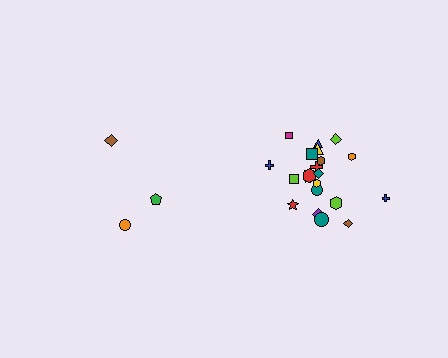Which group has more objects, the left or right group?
The right group.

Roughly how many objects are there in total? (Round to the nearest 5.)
Roughly 25 objects in total.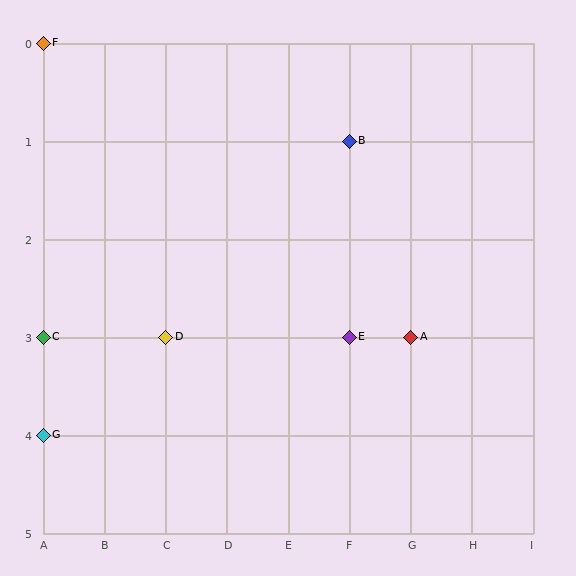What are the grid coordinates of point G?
Point G is at grid coordinates (A, 4).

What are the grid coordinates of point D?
Point D is at grid coordinates (C, 3).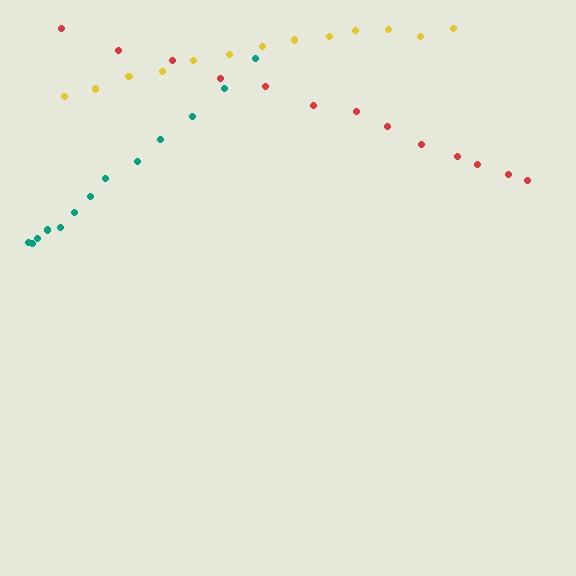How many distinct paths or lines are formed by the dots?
There are 3 distinct paths.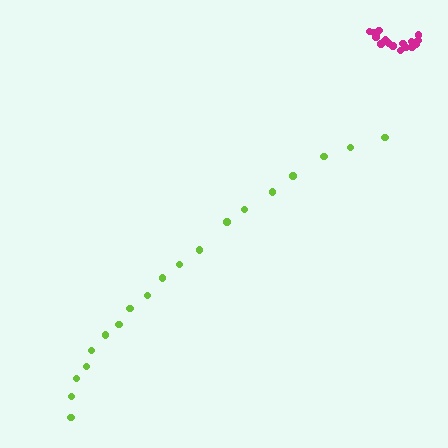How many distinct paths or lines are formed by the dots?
There are 2 distinct paths.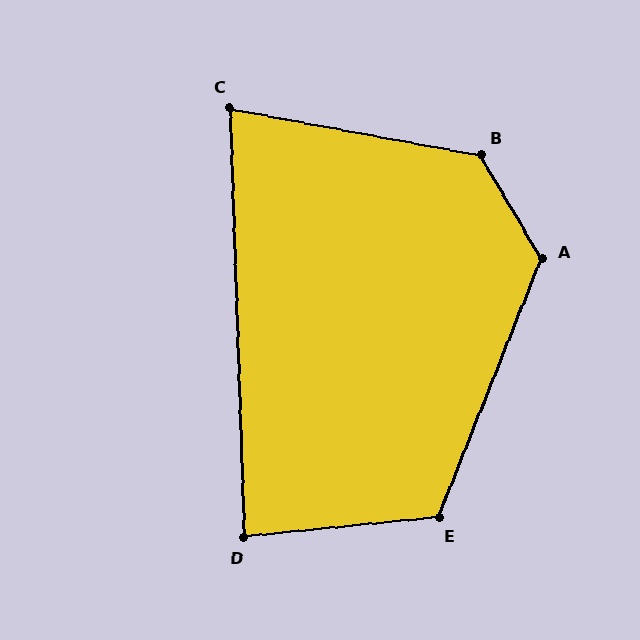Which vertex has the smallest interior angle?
C, at approximately 78 degrees.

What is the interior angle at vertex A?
Approximately 128 degrees (obtuse).